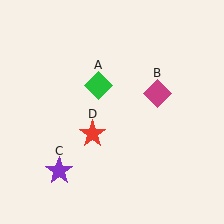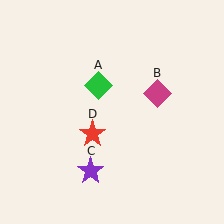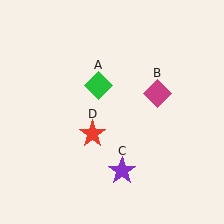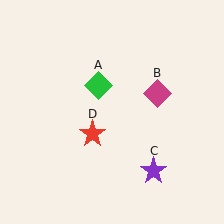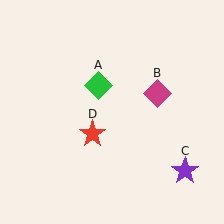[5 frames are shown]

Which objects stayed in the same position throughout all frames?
Green diamond (object A) and magenta diamond (object B) and red star (object D) remained stationary.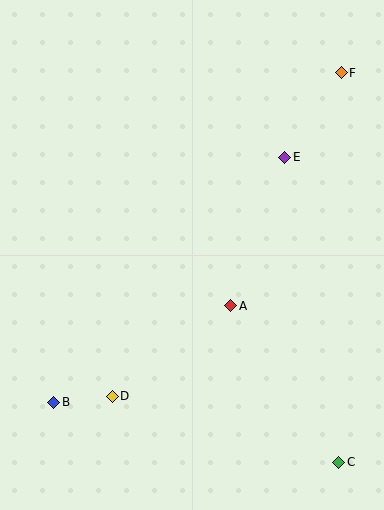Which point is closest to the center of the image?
Point A at (231, 306) is closest to the center.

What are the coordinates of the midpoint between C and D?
The midpoint between C and D is at (226, 429).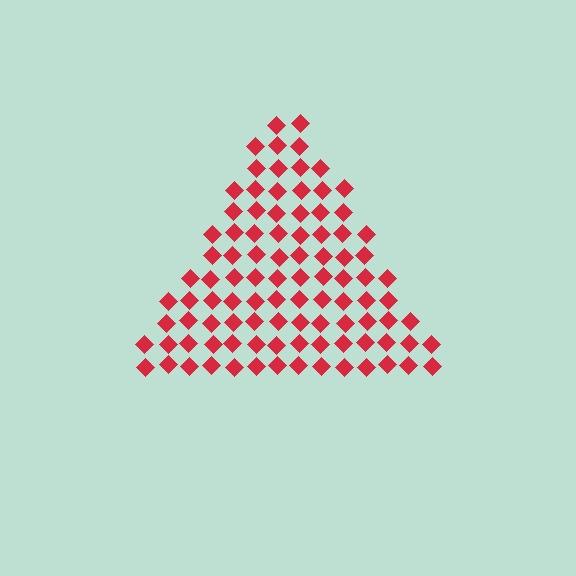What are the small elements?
The small elements are diamonds.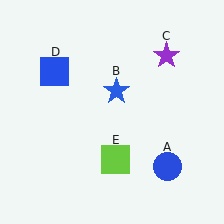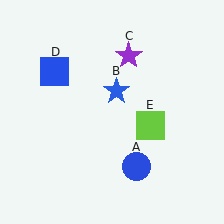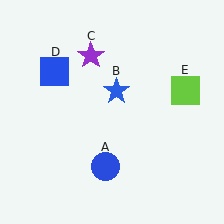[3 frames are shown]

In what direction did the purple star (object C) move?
The purple star (object C) moved left.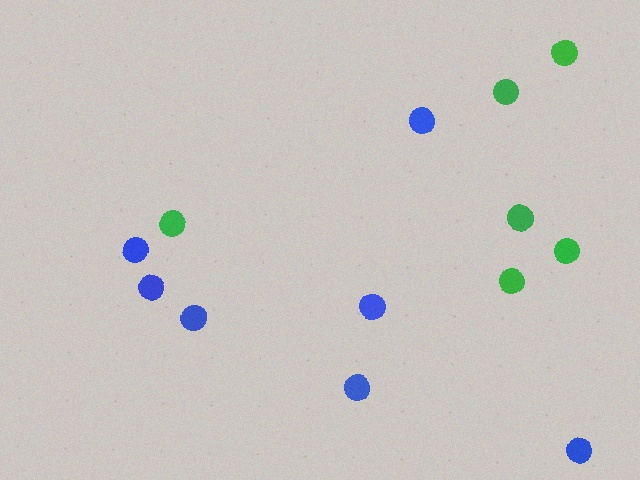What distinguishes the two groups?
There are 2 groups: one group of green circles (6) and one group of blue circles (7).